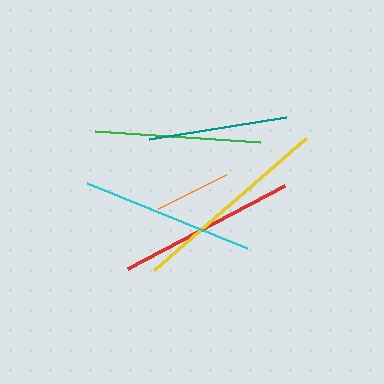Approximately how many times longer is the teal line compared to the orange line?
The teal line is approximately 1.8 times the length of the orange line.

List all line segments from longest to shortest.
From longest to shortest: yellow, red, cyan, green, teal, orange.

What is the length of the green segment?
The green segment is approximately 165 pixels long.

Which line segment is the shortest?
The orange line is the shortest at approximately 76 pixels.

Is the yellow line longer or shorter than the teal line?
The yellow line is longer than the teal line.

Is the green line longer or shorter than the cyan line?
The cyan line is longer than the green line.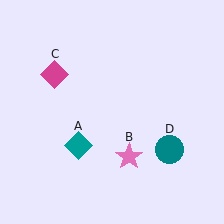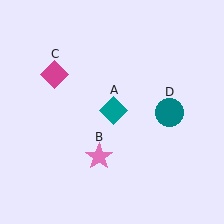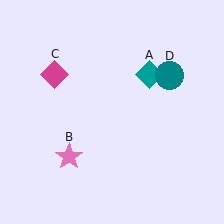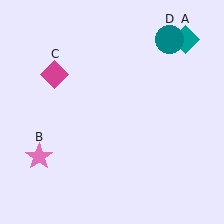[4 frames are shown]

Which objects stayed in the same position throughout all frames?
Magenta diamond (object C) remained stationary.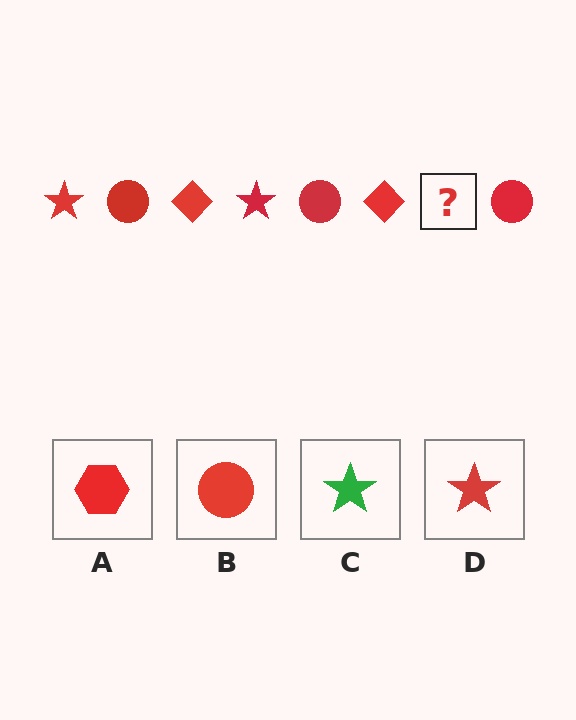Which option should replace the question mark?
Option D.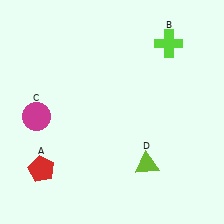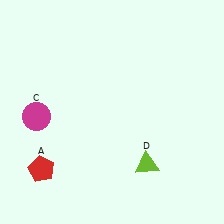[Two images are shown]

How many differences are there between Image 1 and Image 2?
There is 1 difference between the two images.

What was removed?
The lime cross (B) was removed in Image 2.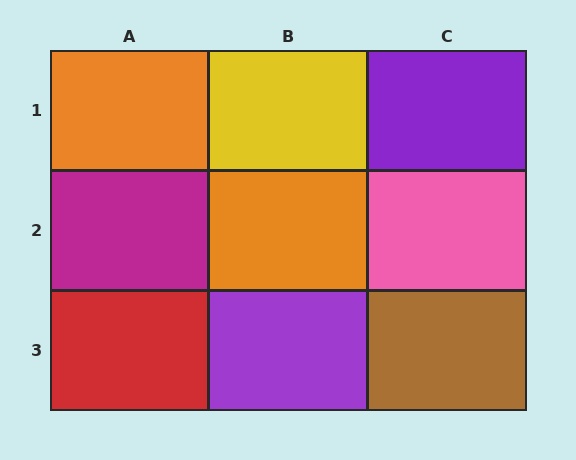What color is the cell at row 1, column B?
Yellow.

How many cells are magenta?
1 cell is magenta.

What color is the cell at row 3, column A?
Red.